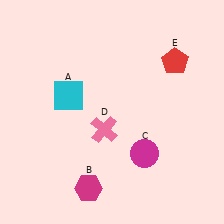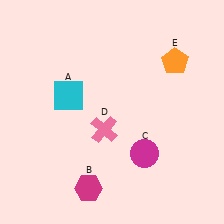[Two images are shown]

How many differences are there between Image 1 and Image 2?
There is 1 difference between the two images.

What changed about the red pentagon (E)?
In Image 1, E is red. In Image 2, it changed to orange.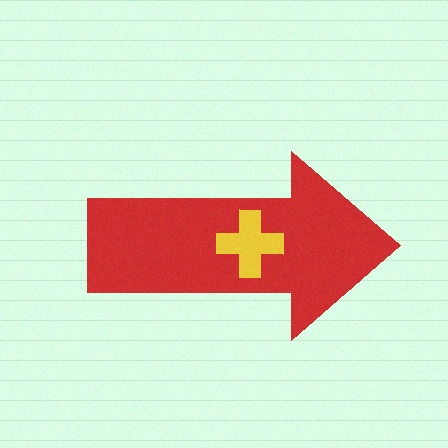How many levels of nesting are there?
2.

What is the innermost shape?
The yellow cross.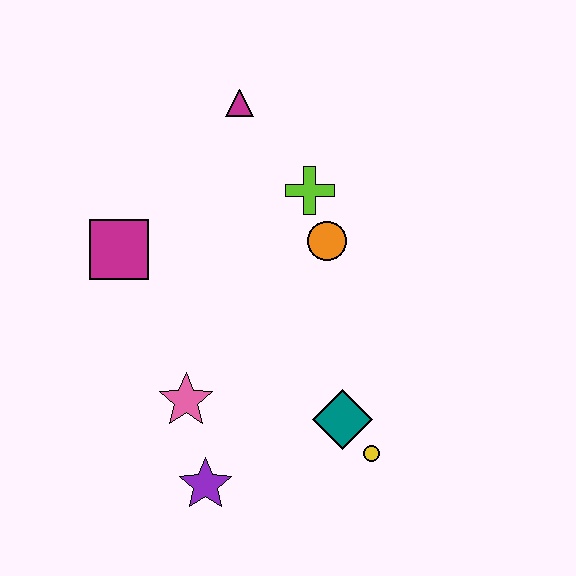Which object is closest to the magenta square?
The pink star is closest to the magenta square.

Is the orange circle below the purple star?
No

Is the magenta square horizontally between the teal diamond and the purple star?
No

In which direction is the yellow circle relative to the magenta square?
The yellow circle is to the right of the magenta square.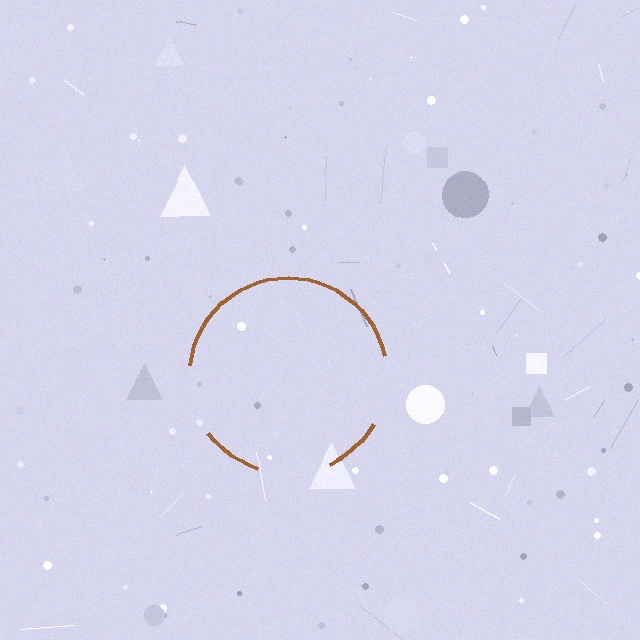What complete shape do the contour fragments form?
The contour fragments form a circle.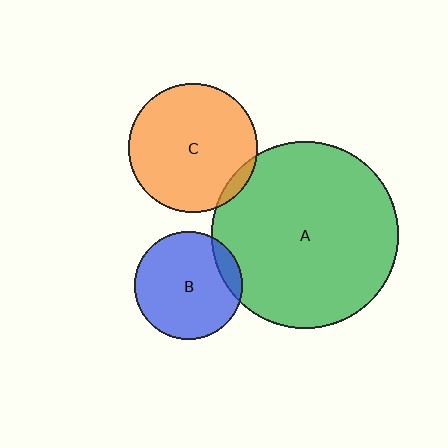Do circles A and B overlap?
Yes.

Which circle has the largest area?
Circle A (green).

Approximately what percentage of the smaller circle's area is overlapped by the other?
Approximately 10%.